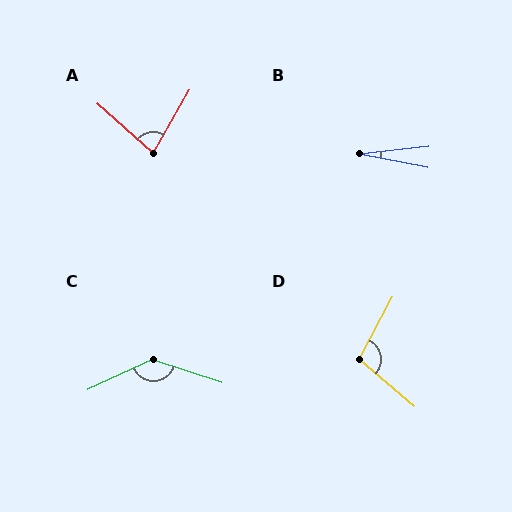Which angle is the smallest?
B, at approximately 17 degrees.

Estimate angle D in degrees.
Approximately 102 degrees.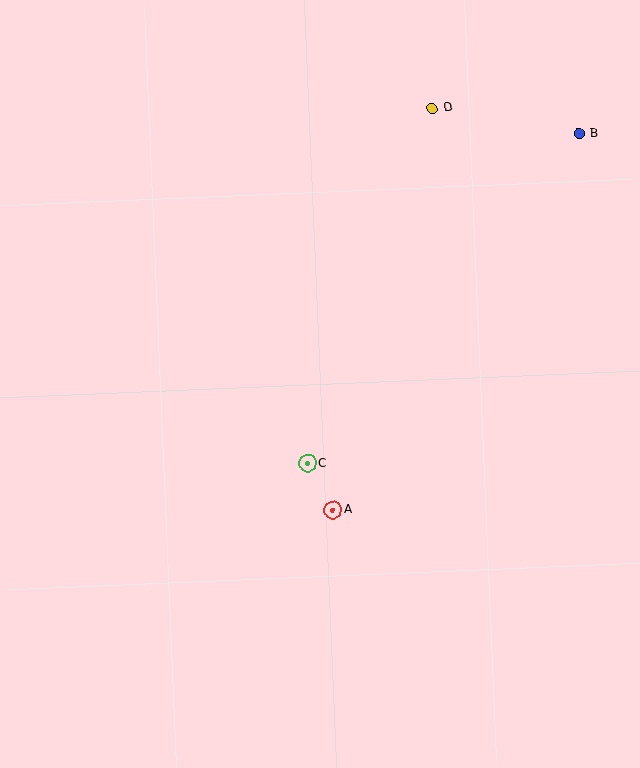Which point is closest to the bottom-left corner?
Point A is closest to the bottom-left corner.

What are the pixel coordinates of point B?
Point B is at (579, 134).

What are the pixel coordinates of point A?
Point A is at (333, 510).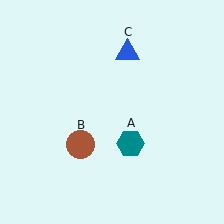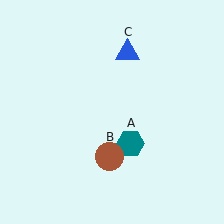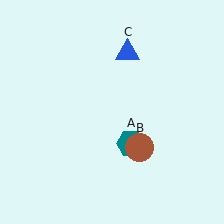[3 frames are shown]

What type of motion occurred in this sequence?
The brown circle (object B) rotated counterclockwise around the center of the scene.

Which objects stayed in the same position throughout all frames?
Teal hexagon (object A) and blue triangle (object C) remained stationary.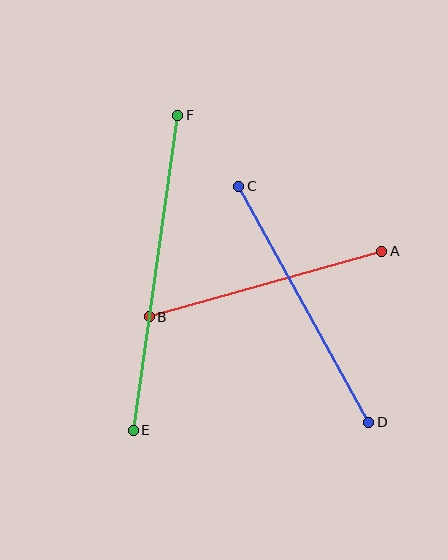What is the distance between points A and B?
The distance is approximately 241 pixels.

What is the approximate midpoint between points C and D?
The midpoint is at approximately (304, 304) pixels.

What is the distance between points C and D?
The distance is approximately 270 pixels.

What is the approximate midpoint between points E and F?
The midpoint is at approximately (156, 273) pixels.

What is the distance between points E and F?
The distance is approximately 318 pixels.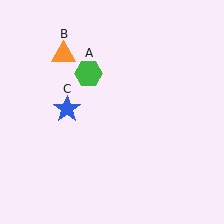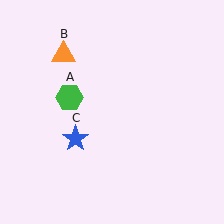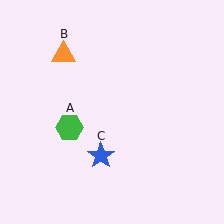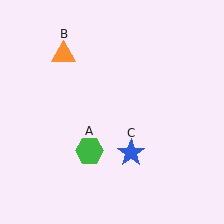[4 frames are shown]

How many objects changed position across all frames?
2 objects changed position: green hexagon (object A), blue star (object C).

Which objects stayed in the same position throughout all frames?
Orange triangle (object B) remained stationary.